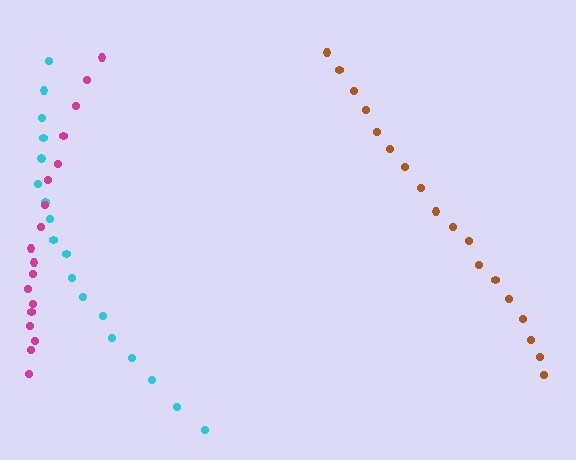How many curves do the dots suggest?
There are 3 distinct paths.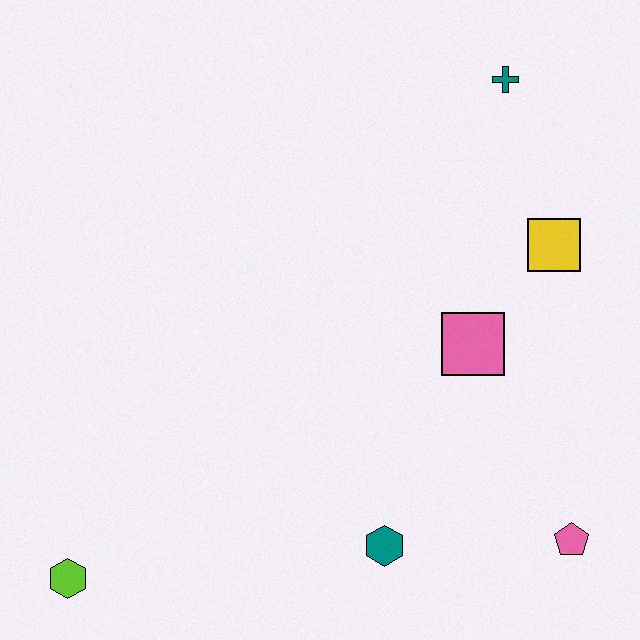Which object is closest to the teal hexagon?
The pink pentagon is closest to the teal hexagon.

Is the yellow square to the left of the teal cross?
No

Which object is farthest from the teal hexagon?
The teal cross is farthest from the teal hexagon.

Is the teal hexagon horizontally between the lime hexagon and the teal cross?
Yes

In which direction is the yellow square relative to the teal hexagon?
The yellow square is above the teal hexagon.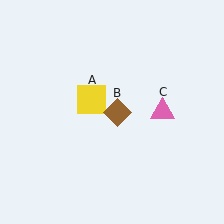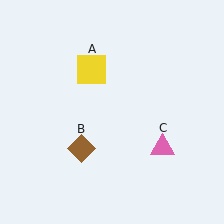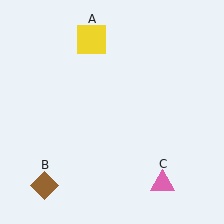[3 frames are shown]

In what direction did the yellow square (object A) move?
The yellow square (object A) moved up.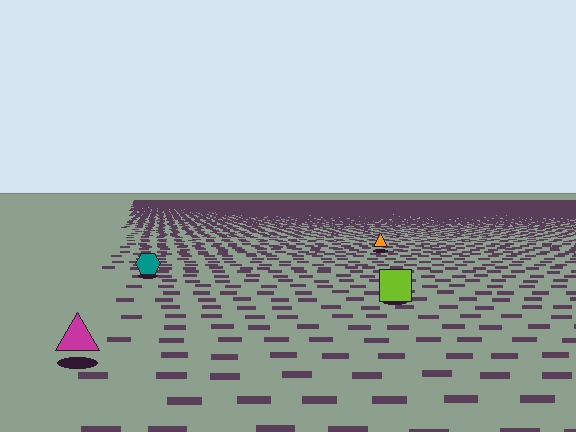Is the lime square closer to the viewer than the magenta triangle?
No. The magenta triangle is closer — you can tell from the texture gradient: the ground texture is coarser near it.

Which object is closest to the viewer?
The magenta triangle is closest. The texture marks near it are larger and more spread out.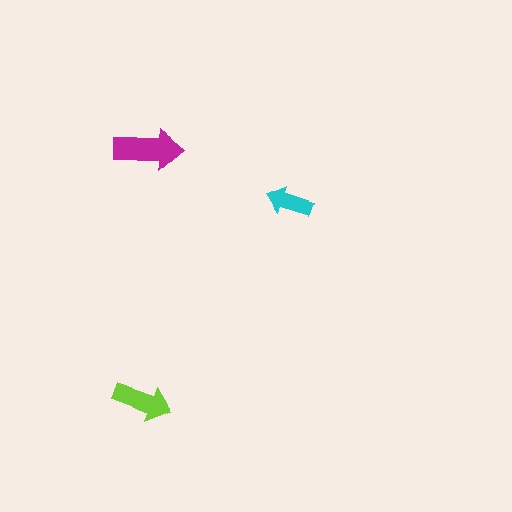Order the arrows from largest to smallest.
the magenta one, the lime one, the cyan one.